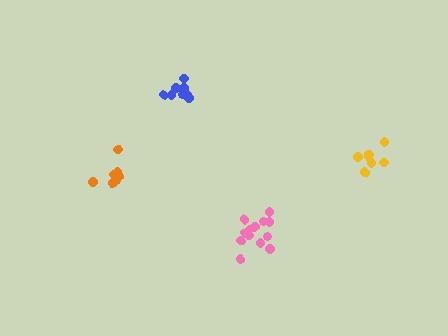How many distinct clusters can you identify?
There are 4 distinct clusters.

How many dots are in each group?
Group 1: 8 dots, Group 2: 13 dots, Group 3: 7 dots, Group 4: 7 dots (35 total).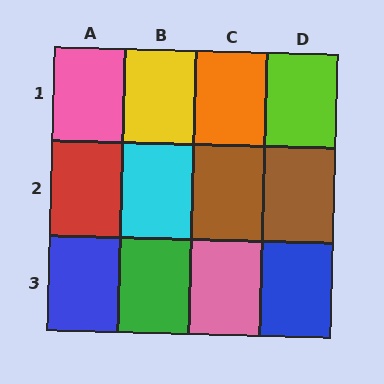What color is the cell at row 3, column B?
Green.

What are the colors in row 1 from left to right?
Pink, yellow, orange, lime.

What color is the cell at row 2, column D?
Brown.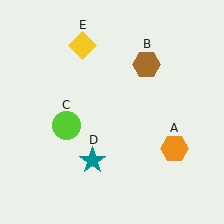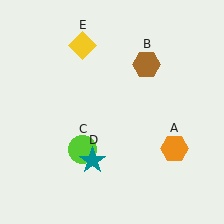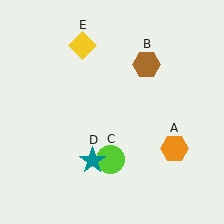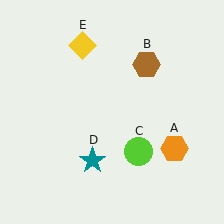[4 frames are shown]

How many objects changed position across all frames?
1 object changed position: lime circle (object C).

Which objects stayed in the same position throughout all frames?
Orange hexagon (object A) and brown hexagon (object B) and teal star (object D) and yellow diamond (object E) remained stationary.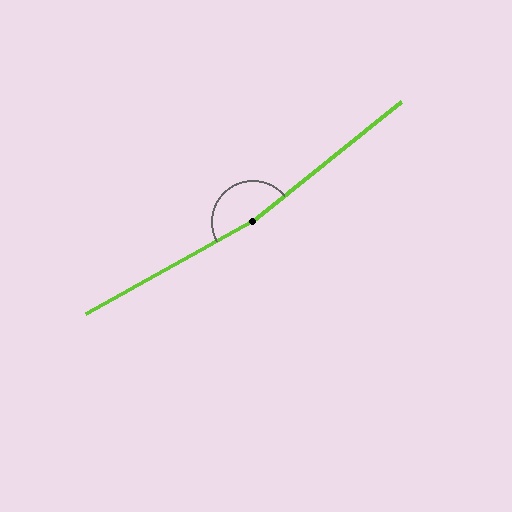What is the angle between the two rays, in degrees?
Approximately 170 degrees.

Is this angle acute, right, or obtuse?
It is obtuse.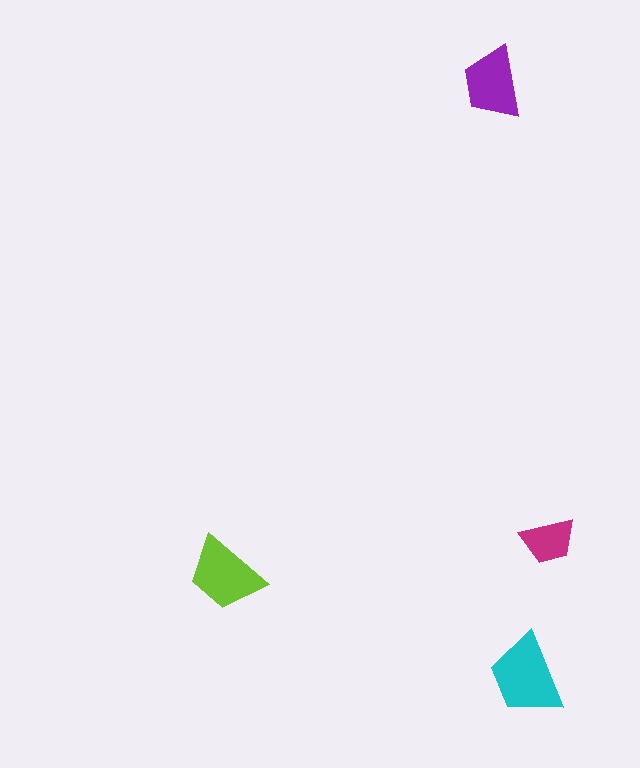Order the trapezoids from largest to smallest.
the cyan one, the lime one, the purple one, the magenta one.